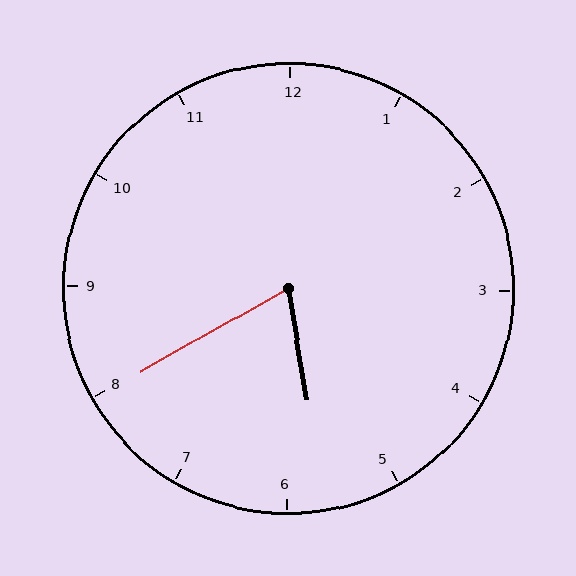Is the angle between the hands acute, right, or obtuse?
It is acute.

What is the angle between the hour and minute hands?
Approximately 70 degrees.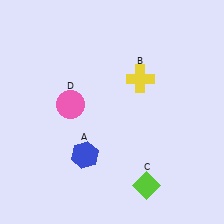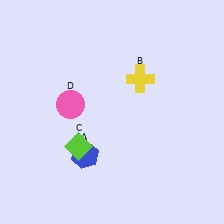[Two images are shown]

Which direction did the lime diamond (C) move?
The lime diamond (C) moved left.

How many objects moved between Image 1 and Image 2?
1 object moved between the two images.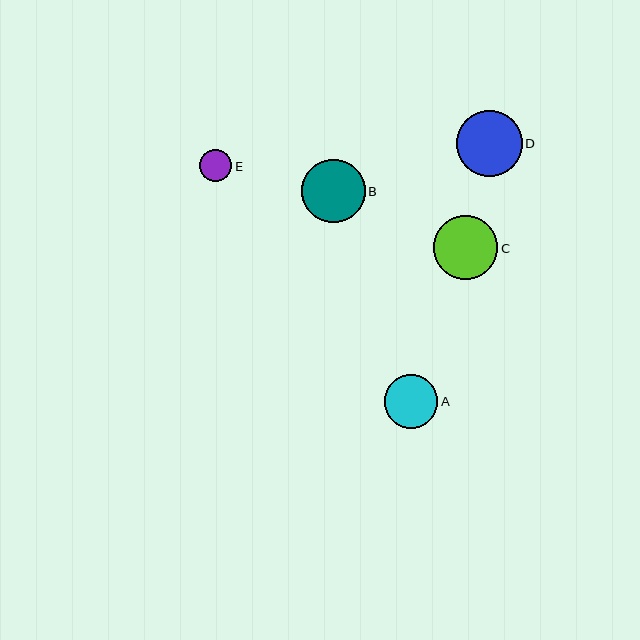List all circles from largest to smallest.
From largest to smallest: D, C, B, A, E.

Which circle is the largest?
Circle D is the largest with a size of approximately 66 pixels.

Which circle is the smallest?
Circle E is the smallest with a size of approximately 32 pixels.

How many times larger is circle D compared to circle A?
Circle D is approximately 1.2 times the size of circle A.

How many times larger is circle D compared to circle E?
Circle D is approximately 2.0 times the size of circle E.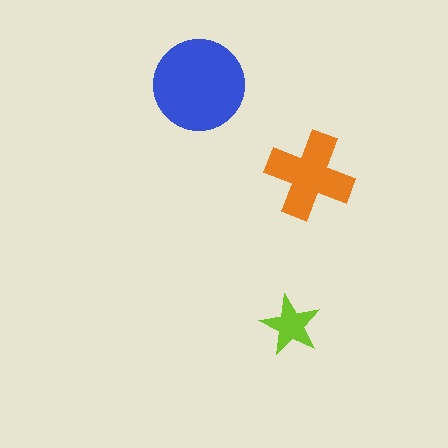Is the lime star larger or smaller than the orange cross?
Smaller.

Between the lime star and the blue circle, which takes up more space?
The blue circle.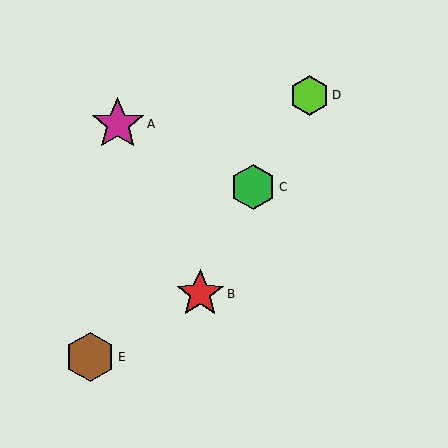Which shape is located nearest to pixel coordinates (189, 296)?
The red star (labeled B) at (200, 294) is nearest to that location.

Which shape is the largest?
The magenta star (labeled A) is the largest.